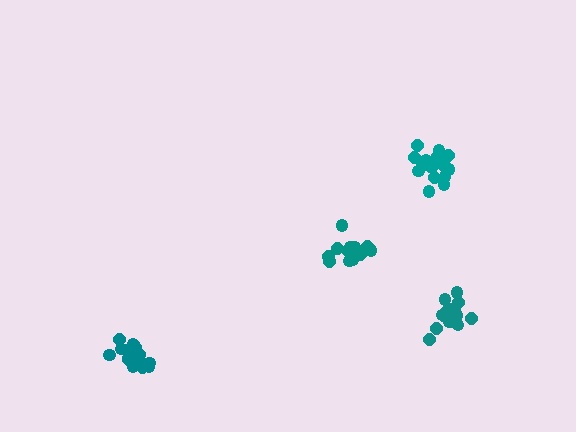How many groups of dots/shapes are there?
There are 4 groups.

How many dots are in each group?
Group 1: 17 dots, Group 2: 17 dots, Group 3: 19 dots, Group 4: 17 dots (70 total).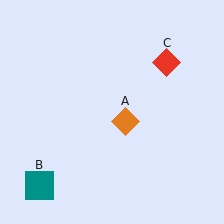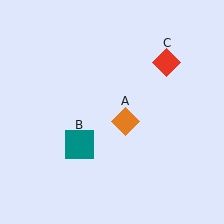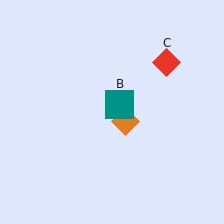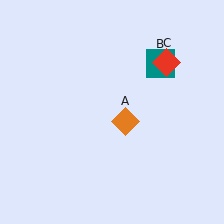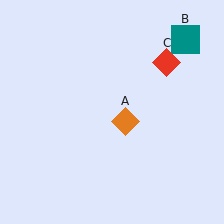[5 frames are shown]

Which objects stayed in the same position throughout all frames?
Orange diamond (object A) and red diamond (object C) remained stationary.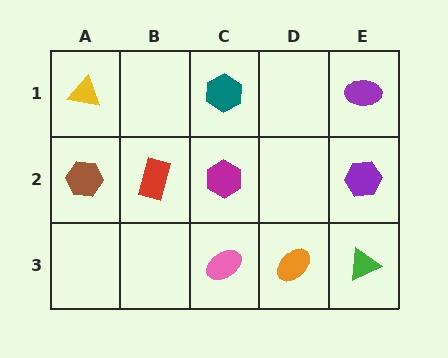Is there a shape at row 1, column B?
No, that cell is empty.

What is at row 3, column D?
An orange ellipse.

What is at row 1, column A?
A yellow triangle.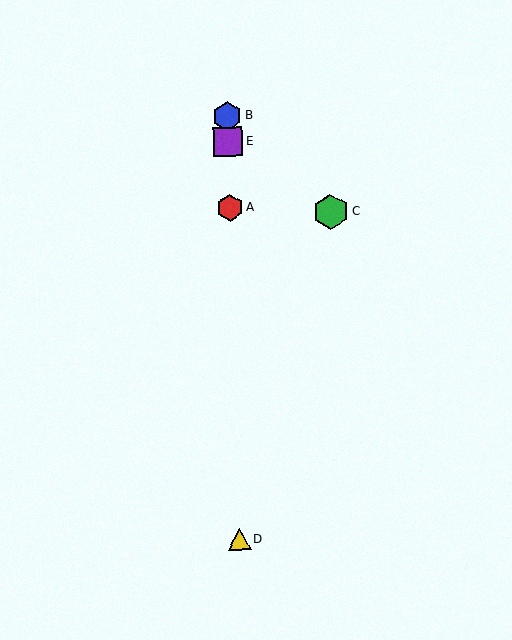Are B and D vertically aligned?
Yes, both are at x≈227.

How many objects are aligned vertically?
4 objects (A, B, D, E) are aligned vertically.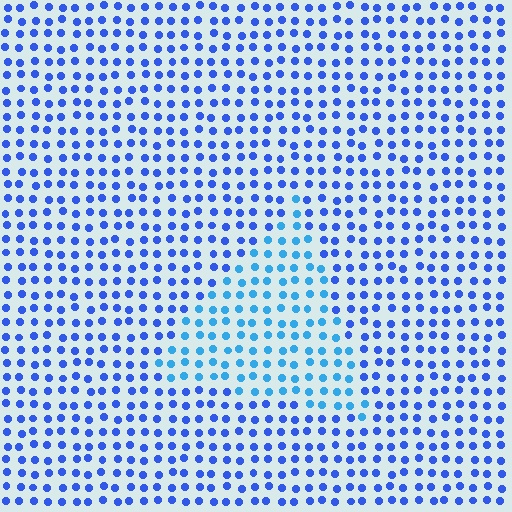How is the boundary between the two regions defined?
The boundary is defined purely by a slight shift in hue (about 27 degrees). Spacing, size, and orientation are identical on both sides.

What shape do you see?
I see a triangle.